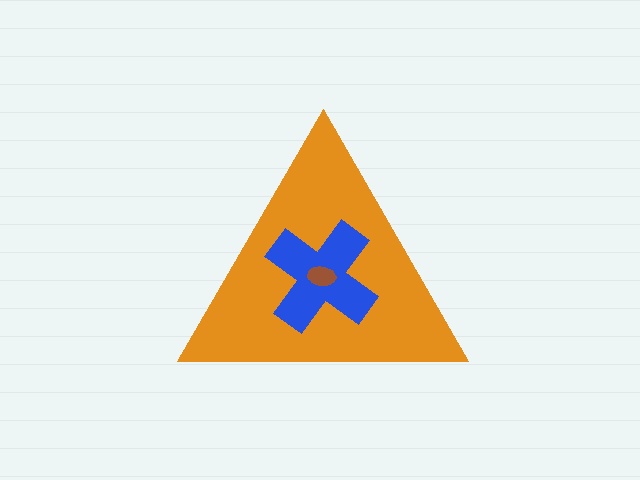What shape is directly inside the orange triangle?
The blue cross.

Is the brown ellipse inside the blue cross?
Yes.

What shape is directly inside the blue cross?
The brown ellipse.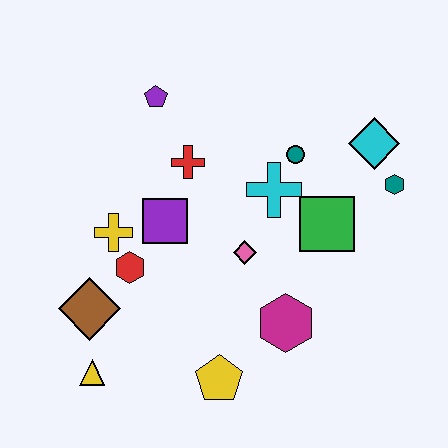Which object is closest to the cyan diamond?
The teal hexagon is closest to the cyan diamond.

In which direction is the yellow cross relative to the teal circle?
The yellow cross is to the left of the teal circle.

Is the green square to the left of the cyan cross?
No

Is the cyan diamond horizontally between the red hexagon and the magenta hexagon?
No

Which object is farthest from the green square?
The yellow triangle is farthest from the green square.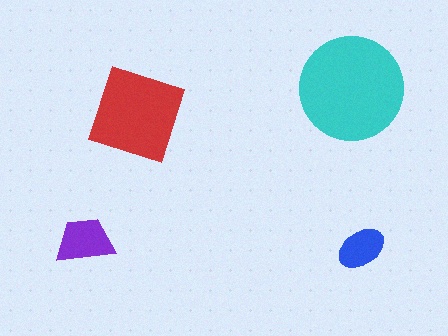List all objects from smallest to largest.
The blue ellipse, the purple trapezoid, the red diamond, the cyan circle.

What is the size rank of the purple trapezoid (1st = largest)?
3rd.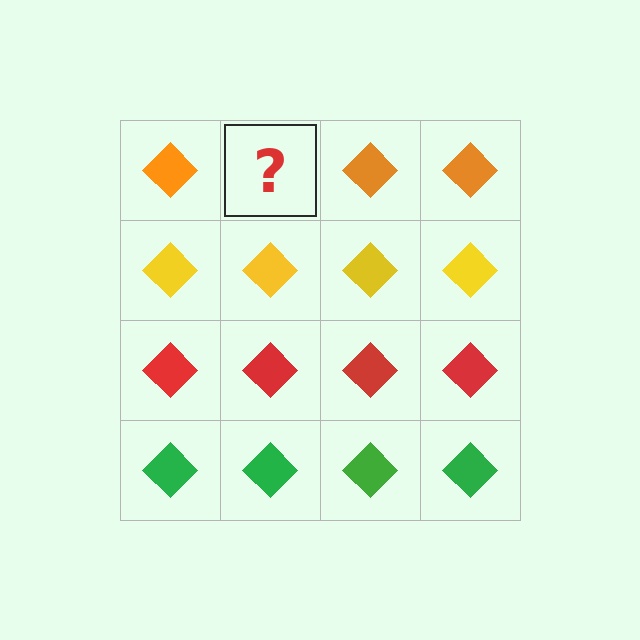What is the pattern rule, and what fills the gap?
The rule is that each row has a consistent color. The gap should be filled with an orange diamond.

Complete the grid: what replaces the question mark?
The question mark should be replaced with an orange diamond.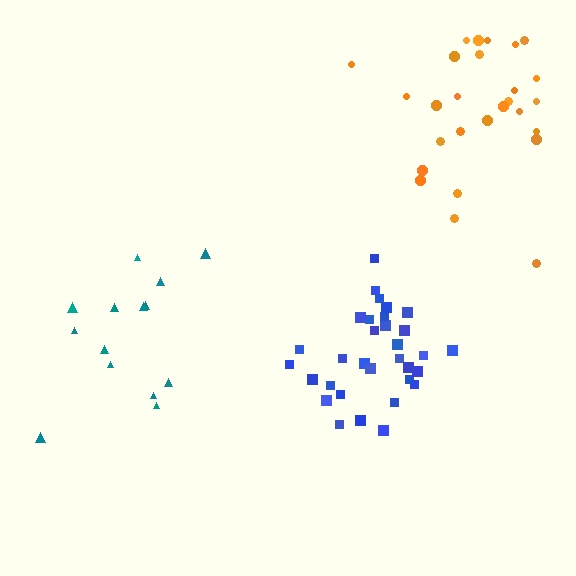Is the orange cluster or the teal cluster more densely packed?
Orange.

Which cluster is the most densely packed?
Blue.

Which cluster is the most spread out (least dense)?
Teal.